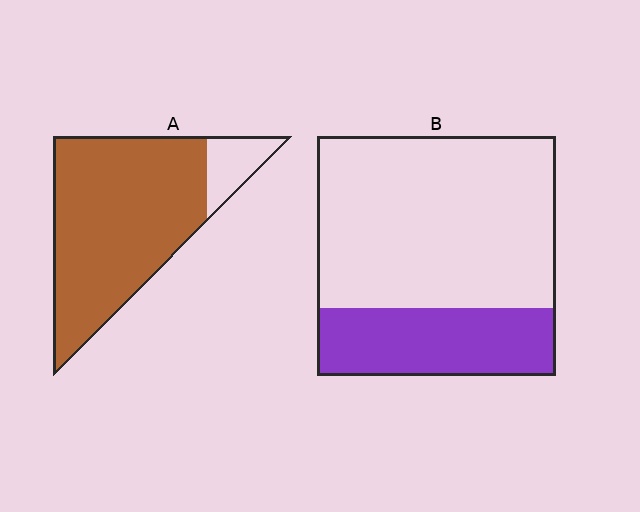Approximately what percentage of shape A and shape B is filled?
A is approximately 85% and B is approximately 30%.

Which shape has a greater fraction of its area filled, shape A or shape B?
Shape A.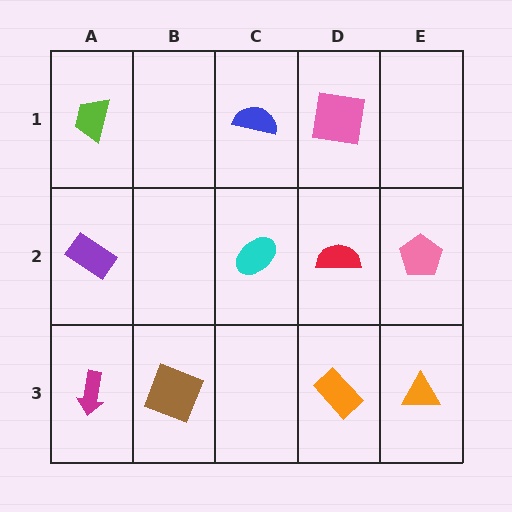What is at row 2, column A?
A purple rectangle.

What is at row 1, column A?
A lime trapezoid.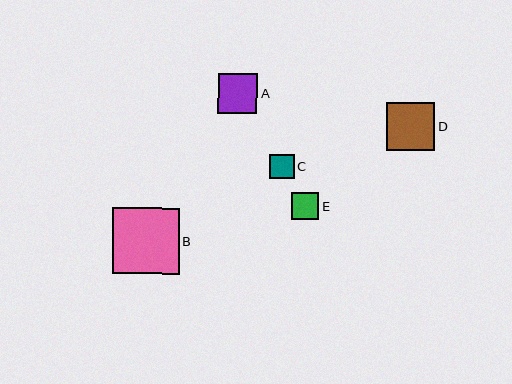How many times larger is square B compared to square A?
Square B is approximately 1.7 times the size of square A.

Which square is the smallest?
Square C is the smallest with a size of approximately 25 pixels.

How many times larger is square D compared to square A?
Square D is approximately 1.2 times the size of square A.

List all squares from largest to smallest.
From largest to smallest: B, D, A, E, C.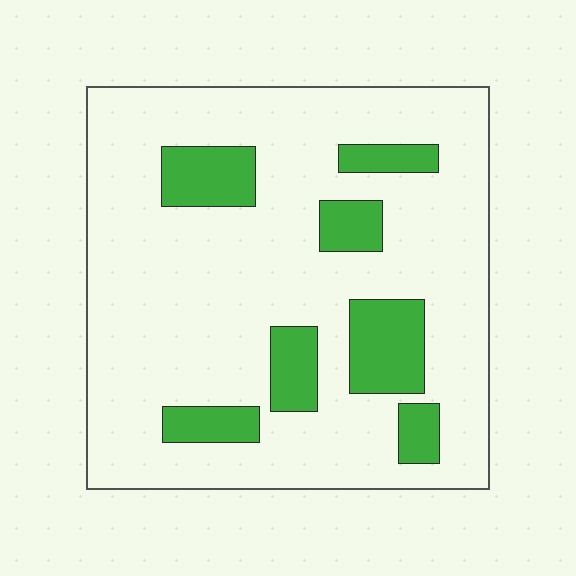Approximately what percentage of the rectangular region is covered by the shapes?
Approximately 20%.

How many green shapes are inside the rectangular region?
7.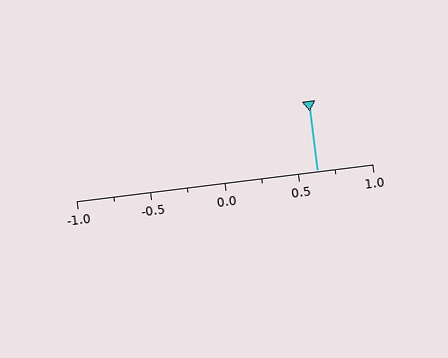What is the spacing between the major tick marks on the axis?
The major ticks are spaced 0.5 apart.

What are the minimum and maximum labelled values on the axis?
The axis runs from -1.0 to 1.0.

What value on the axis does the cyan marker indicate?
The marker indicates approximately 0.62.